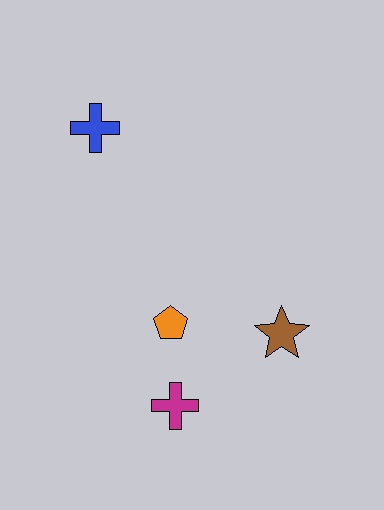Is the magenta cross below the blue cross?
Yes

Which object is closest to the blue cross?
The orange pentagon is closest to the blue cross.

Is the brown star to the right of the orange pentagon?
Yes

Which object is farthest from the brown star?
The blue cross is farthest from the brown star.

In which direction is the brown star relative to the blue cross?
The brown star is below the blue cross.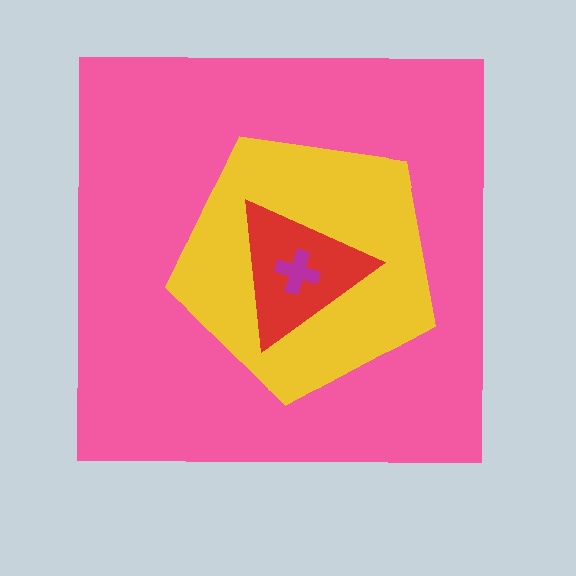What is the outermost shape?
The pink square.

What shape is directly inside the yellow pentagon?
The red triangle.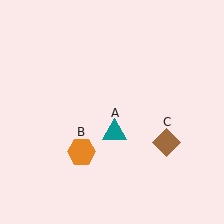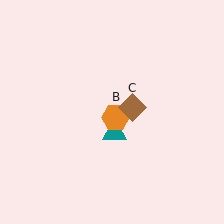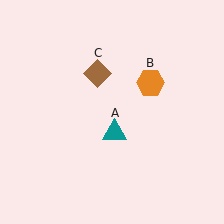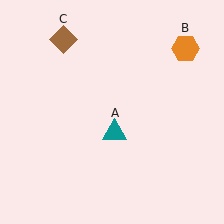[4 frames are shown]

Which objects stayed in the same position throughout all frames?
Teal triangle (object A) remained stationary.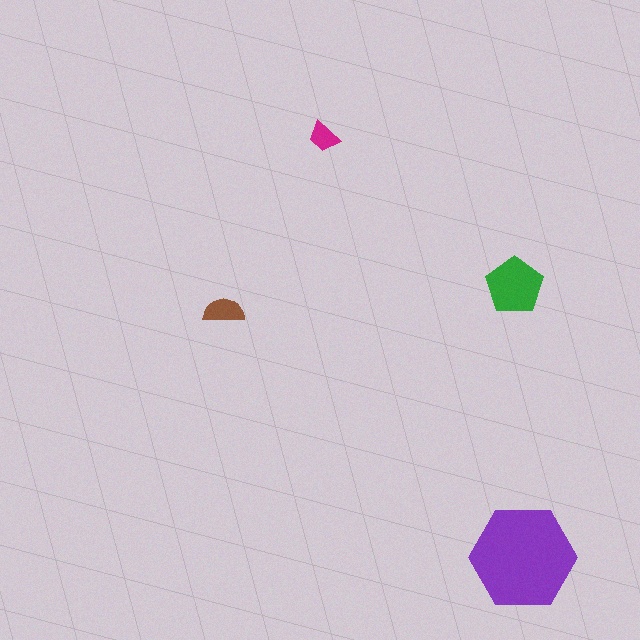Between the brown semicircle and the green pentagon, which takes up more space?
The green pentagon.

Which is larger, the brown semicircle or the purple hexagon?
The purple hexagon.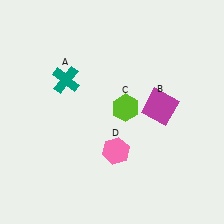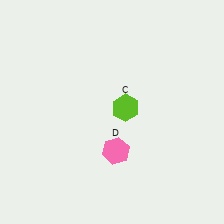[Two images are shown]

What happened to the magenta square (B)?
The magenta square (B) was removed in Image 2. It was in the top-right area of Image 1.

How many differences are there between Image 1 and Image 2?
There are 2 differences between the two images.